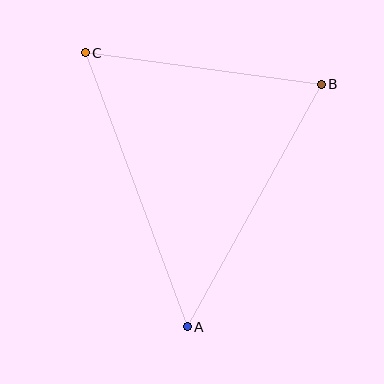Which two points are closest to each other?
Points B and C are closest to each other.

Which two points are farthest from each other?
Points A and C are farthest from each other.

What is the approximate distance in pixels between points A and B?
The distance between A and B is approximately 277 pixels.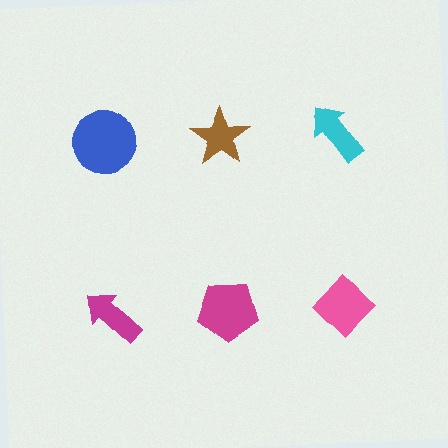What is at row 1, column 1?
A blue circle.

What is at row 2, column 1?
A magenta arrow.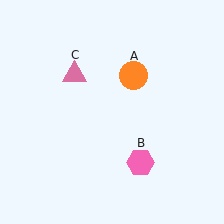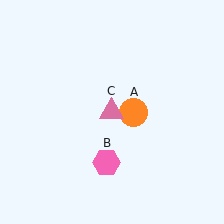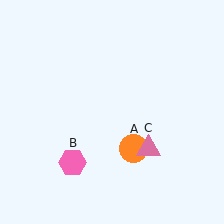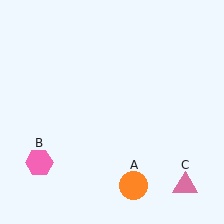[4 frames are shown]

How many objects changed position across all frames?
3 objects changed position: orange circle (object A), pink hexagon (object B), pink triangle (object C).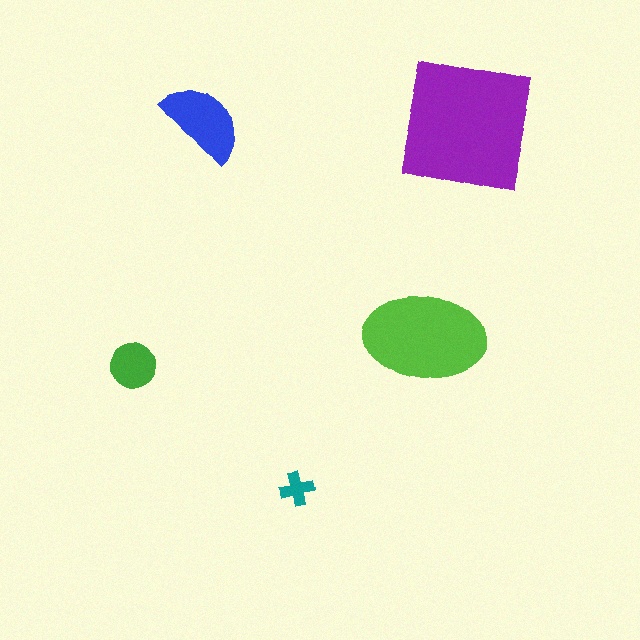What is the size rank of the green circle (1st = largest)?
4th.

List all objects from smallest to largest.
The teal cross, the green circle, the blue semicircle, the lime ellipse, the purple square.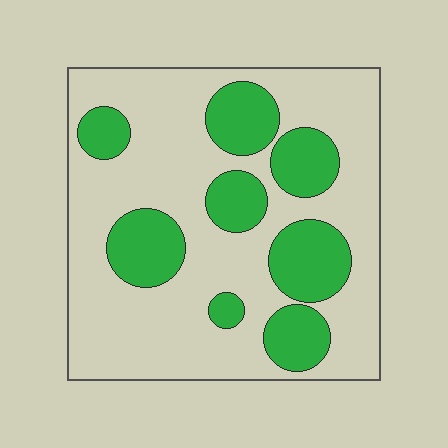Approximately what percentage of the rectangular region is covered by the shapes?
Approximately 30%.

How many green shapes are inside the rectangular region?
8.